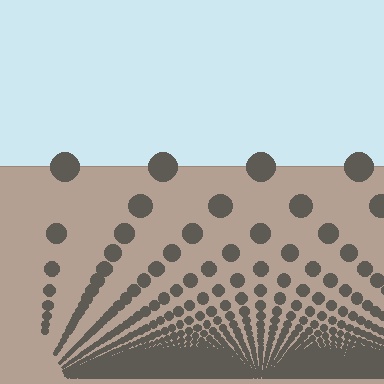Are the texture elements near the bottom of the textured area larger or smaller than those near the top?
Smaller. The gradient is inverted — elements near the bottom are smaller and denser.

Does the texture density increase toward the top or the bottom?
Density increases toward the bottom.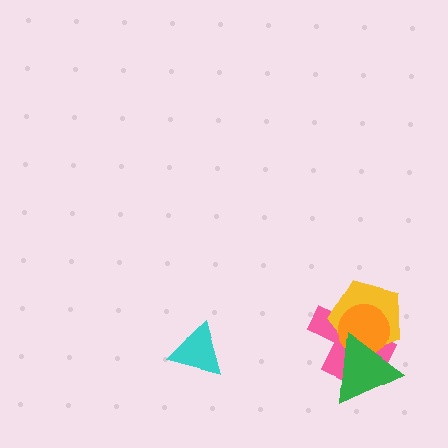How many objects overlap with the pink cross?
3 objects overlap with the pink cross.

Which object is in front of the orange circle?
The green triangle is in front of the orange circle.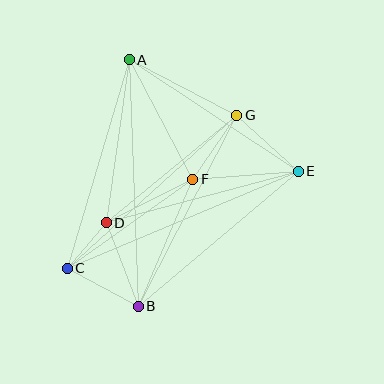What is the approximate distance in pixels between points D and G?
The distance between D and G is approximately 169 pixels.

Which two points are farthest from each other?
Points C and E are farthest from each other.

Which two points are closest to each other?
Points C and D are closest to each other.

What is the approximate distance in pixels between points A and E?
The distance between A and E is approximately 203 pixels.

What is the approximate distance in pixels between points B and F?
The distance between B and F is approximately 138 pixels.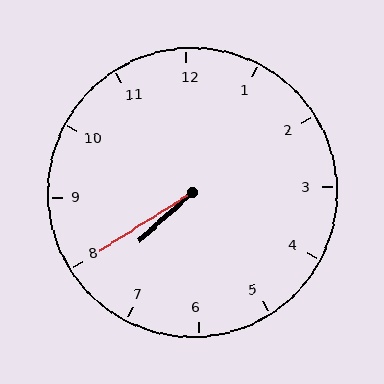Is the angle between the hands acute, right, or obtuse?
It is acute.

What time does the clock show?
7:40.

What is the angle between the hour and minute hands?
Approximately 10 degrees.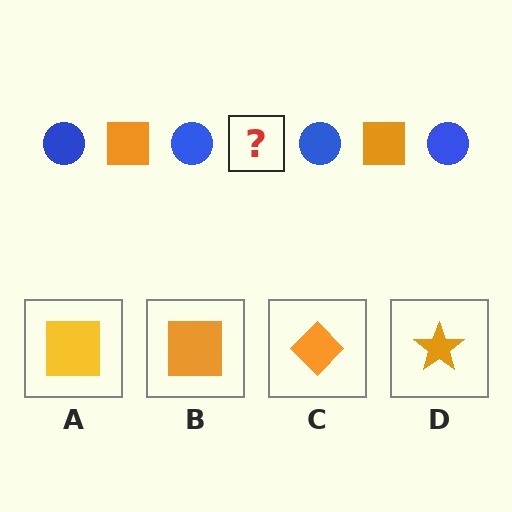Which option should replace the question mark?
Option B.